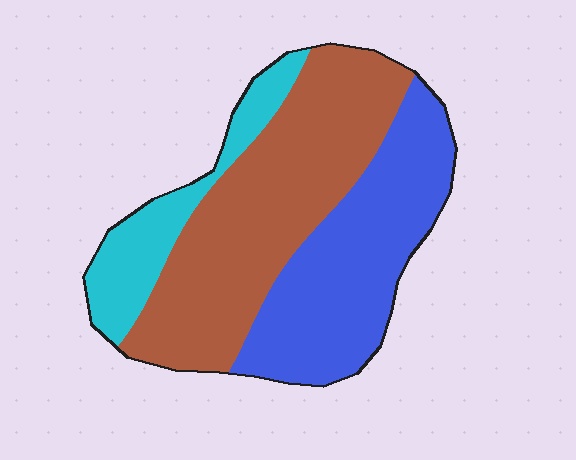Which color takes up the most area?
Brown, at roughly 45%.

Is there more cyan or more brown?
Brown.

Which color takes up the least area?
Cyan, at roughly 15%.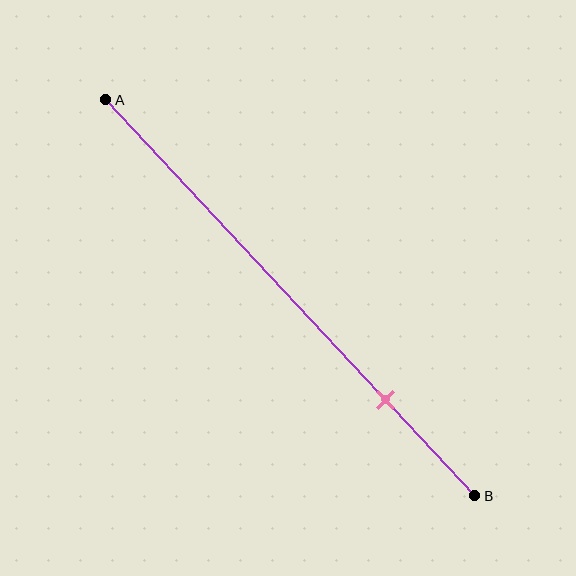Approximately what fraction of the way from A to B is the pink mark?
The pink mark is approximately 75% of the way from A to B.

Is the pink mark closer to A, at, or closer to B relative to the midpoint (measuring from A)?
The pink mark is closer to point B than the midpoint of segment AB.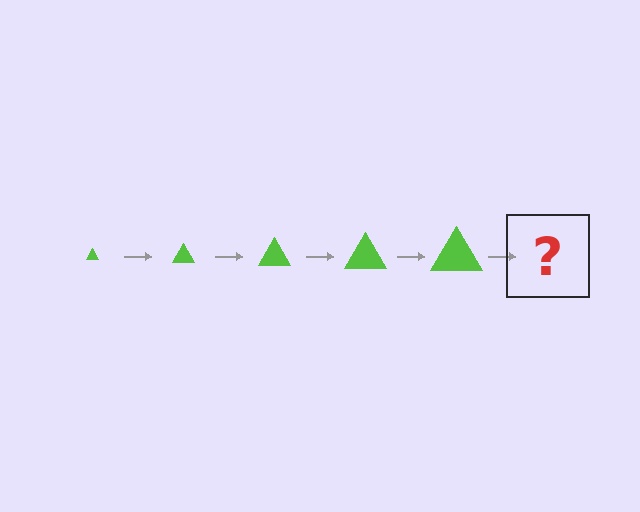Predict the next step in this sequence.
The next step is a lime triangle, larger than the previous one.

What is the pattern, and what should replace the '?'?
The pattern is that the triangle gets progressively larger each step. The '?' should be a lime triangle, larger than the previous one.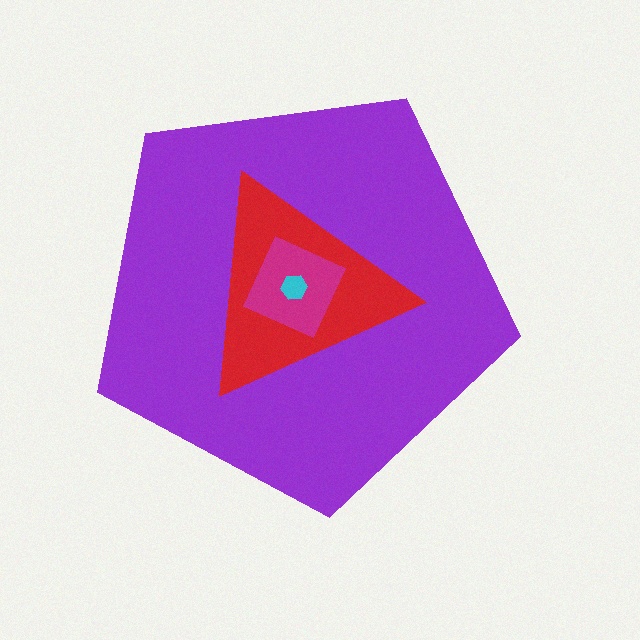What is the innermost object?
The cyan hexagon.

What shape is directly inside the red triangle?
The magenta diamond.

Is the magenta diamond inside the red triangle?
Yes.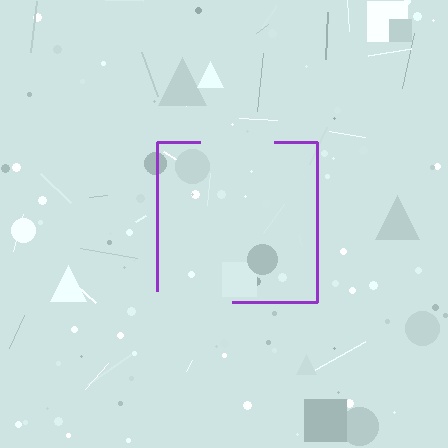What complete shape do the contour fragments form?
The contour fragments form a square.